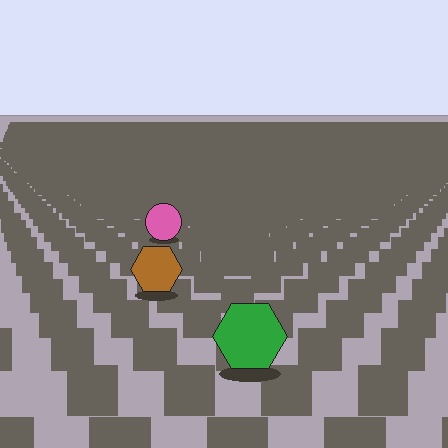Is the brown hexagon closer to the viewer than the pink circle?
Yes. The brown hexagon is closer — you can tell from the texture gradient: the ground texture is coarser near it.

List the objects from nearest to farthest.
From nearest to farthest: the green hexagon, the brown hexagon, the pink circle.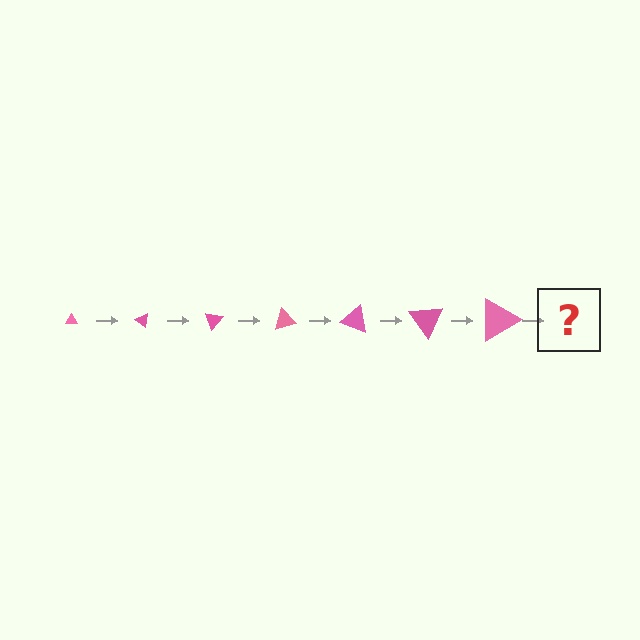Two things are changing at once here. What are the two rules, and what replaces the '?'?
The two rules are that the triangle grows larger each step and it rotates 35 degrees each step. The '?' should be a triangle, larger than the previous one and rotated 245 degrees from the start.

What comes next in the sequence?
The next element should be a triangle, larger than the previous one and rotated 245 degrees from the start.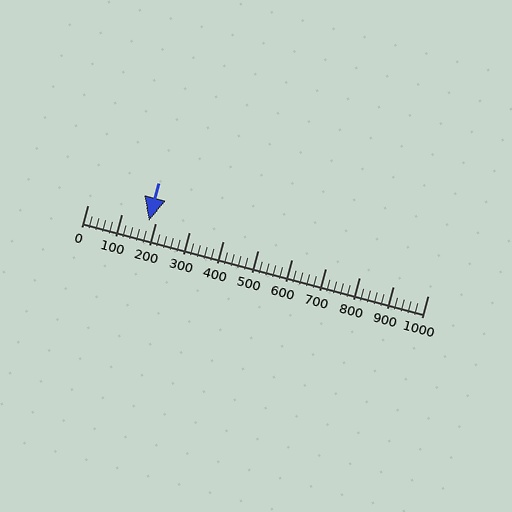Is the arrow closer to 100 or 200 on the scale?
The arrow is closer to 200.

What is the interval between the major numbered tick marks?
The major tick marks are spaced 100 units apart.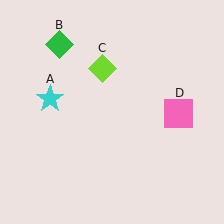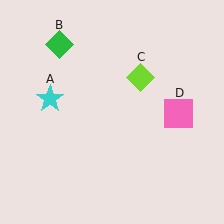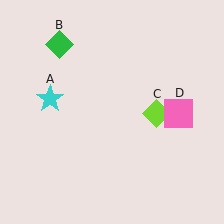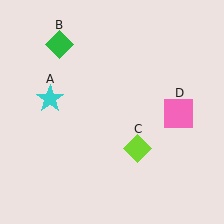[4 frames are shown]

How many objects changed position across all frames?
1 object changed position: lime diamond (object C).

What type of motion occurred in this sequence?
The lime diamond (object C) rotated clockwise around the center of the scene.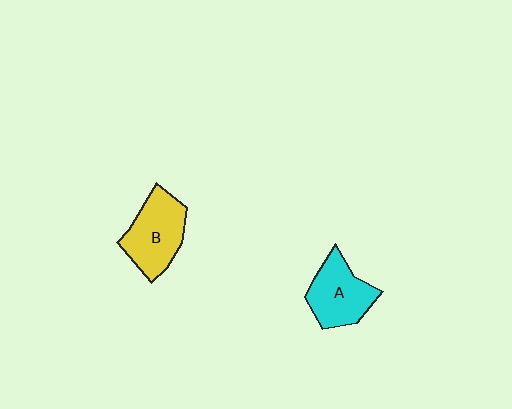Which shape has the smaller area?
Shape A (cyan).